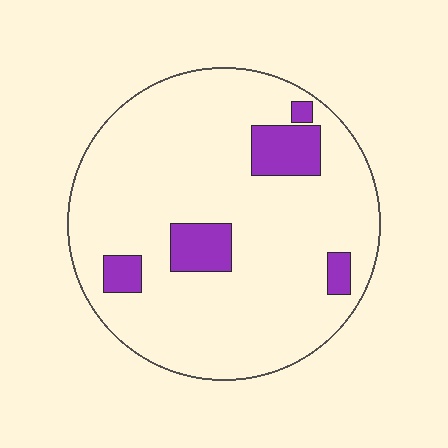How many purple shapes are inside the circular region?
5.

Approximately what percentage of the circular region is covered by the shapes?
Approximately 10%.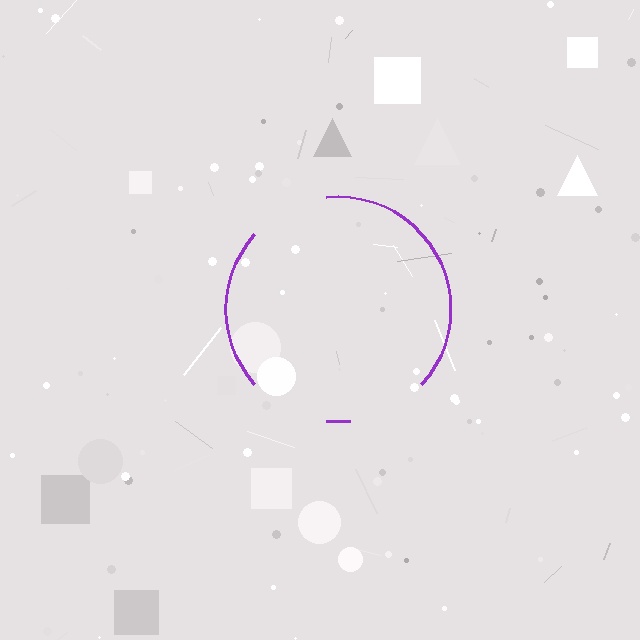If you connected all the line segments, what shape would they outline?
They would outline a circle.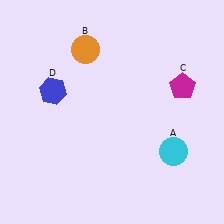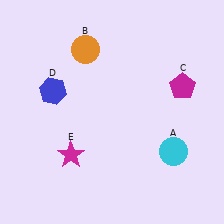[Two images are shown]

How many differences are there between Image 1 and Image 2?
There is 1 difference between the two images.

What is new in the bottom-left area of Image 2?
A magenta star (E) was added in the bottom-left area of Image 2.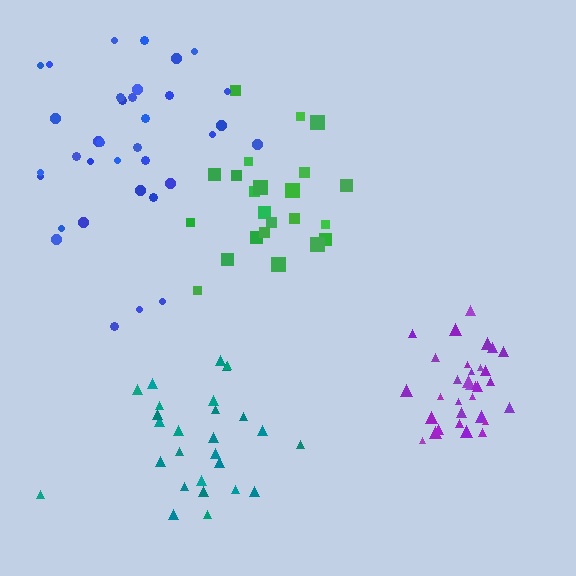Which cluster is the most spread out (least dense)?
Teal.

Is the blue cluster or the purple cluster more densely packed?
Purple.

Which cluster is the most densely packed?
Purple.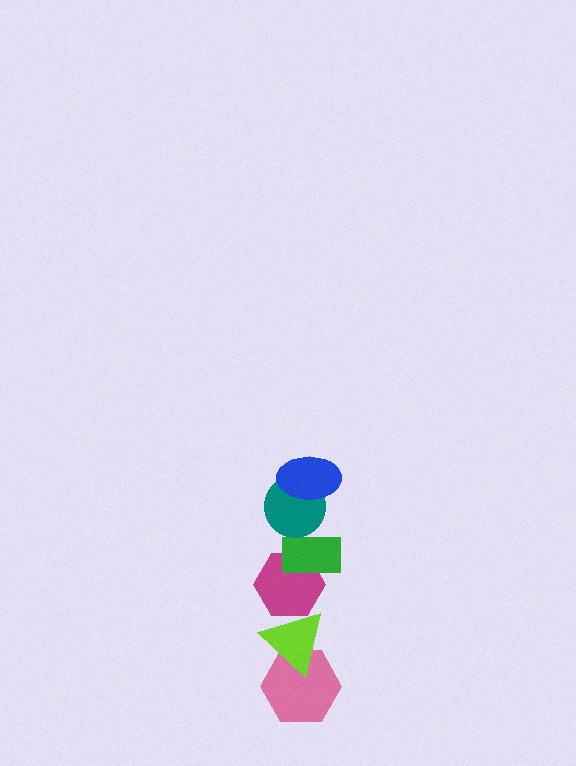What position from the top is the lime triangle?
The lime triangle is 5th from the top.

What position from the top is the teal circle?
The teal circle is 2nd from the top.